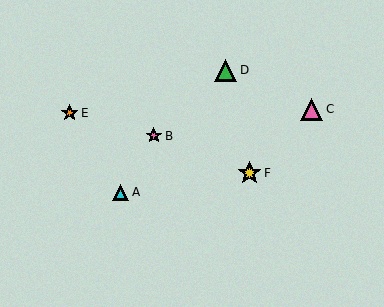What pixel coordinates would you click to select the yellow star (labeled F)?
Click at (250, 173) to select the yellow star F.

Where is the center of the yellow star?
The center of the yellow star is at (250, 173).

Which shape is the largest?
The yellow star (labeled F) is the largest.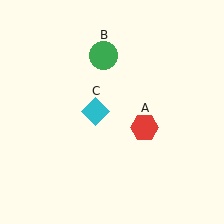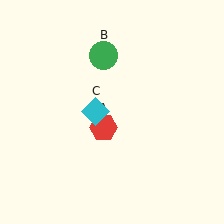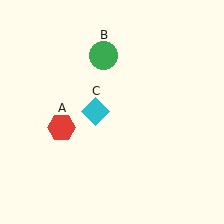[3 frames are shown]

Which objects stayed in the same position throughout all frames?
Green circle (object B) and cyan diamond (object C) remained stationary.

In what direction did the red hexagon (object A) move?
The red hexagon (object A) moved left.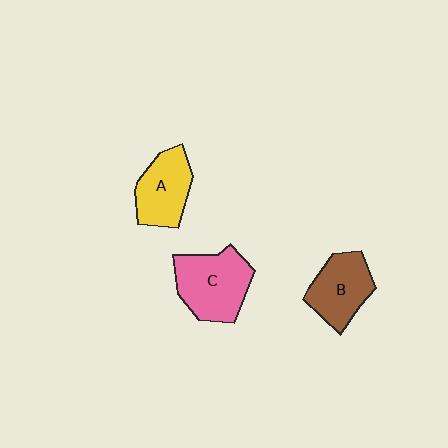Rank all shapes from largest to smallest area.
From largest to smallest: C (pink), B (brown), A (yellow).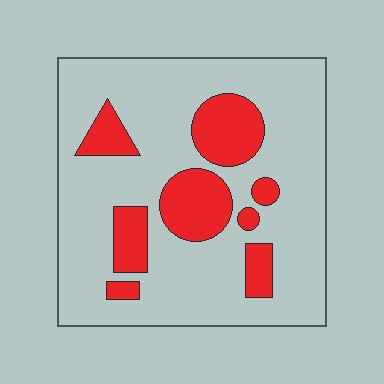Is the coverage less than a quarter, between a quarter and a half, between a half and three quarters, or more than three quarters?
Less than a quarter.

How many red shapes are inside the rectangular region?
8.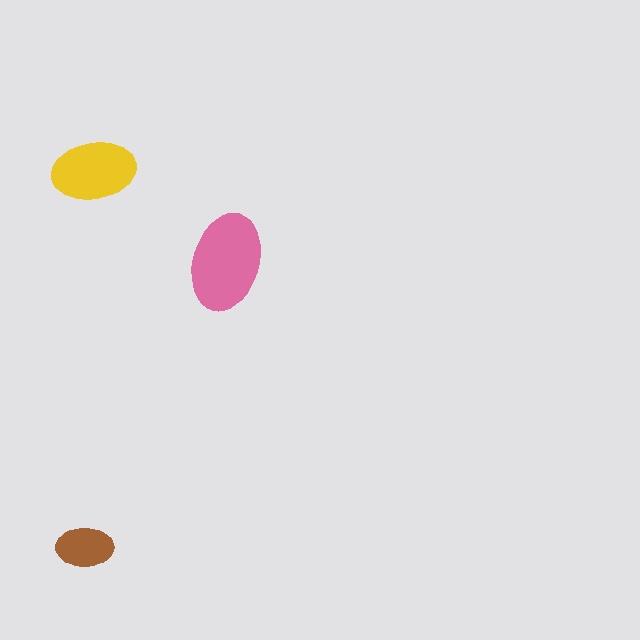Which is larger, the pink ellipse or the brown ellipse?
The pink one.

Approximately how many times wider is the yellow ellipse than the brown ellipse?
About 1.5 times wider.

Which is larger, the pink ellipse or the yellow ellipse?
The pink one.